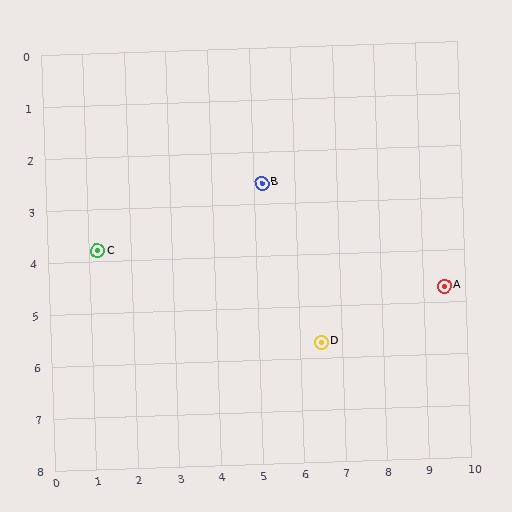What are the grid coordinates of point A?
Point A is at approximately (9.5, 4.7).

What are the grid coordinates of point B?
Point B is at approximately (5.2, 2.6).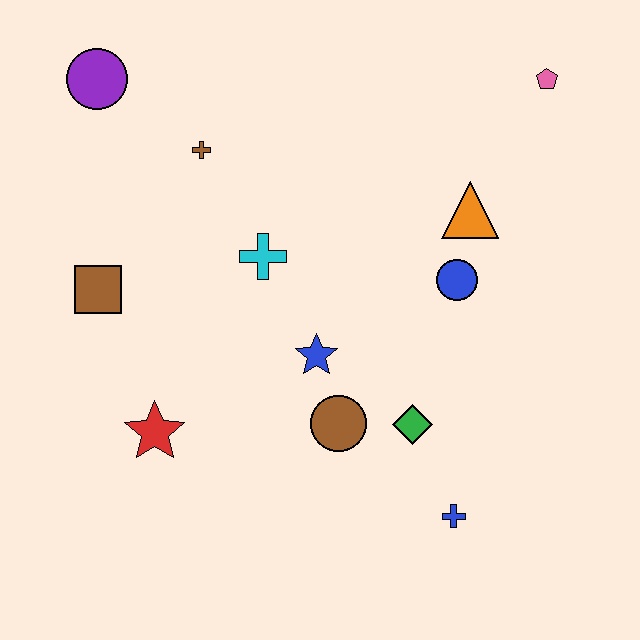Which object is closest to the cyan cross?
The blue star is closest to the cyan cross.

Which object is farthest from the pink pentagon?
The red star is farthest from the pink pentagon.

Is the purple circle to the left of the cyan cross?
Yes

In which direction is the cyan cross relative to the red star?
The cyan cross is above the red star.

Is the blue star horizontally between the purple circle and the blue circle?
Yes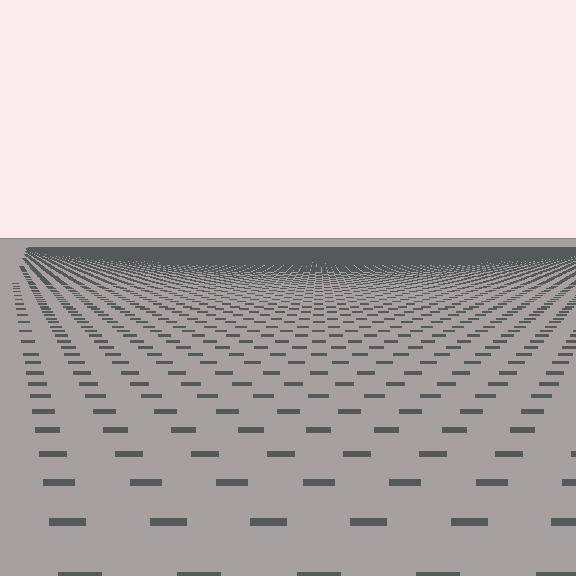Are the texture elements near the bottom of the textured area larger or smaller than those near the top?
Larger. Near the bottom, elements are closer to the viewer and appear at a bigger on-screen size.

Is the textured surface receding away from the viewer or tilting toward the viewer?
The surface is receding away from the viewer. Texture elements get smaller and denser toward the top.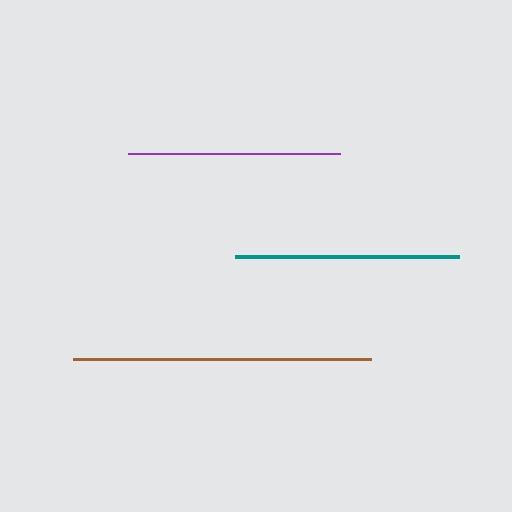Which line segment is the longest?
The brown line is the longest at approximately 298 pixels.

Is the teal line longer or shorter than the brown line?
The brown line is longer than the teal line.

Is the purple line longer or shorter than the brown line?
The brown line is longer than the purple line.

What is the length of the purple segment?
The purple segment is approximately 211 pixels long.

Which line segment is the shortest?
The purple line is the shortest at approximately 211 pixels.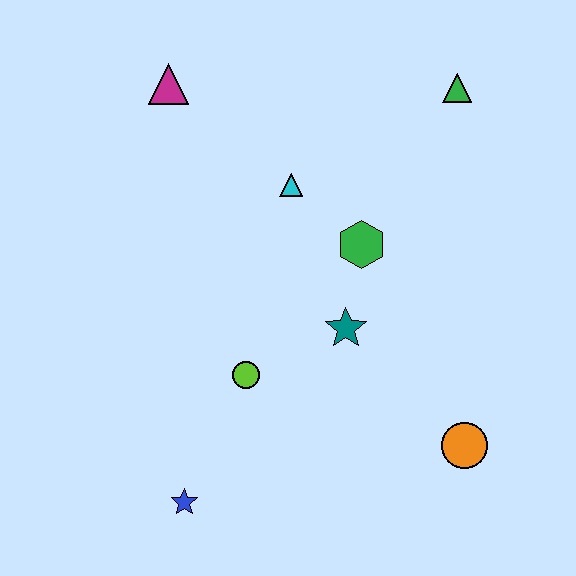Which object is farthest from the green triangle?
The blue star is farthest from the green triangle.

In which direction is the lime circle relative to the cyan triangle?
The lime circle is below the cyan triangle.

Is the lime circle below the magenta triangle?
Yes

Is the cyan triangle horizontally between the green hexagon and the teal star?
No